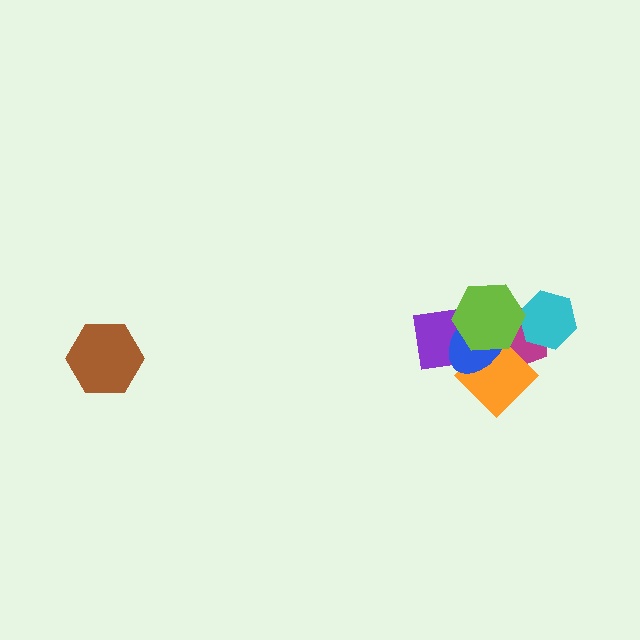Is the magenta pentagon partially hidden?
Yes, it is partially covered by another shape.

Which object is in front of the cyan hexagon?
The lime hexagon is in front of the cyan hexagon.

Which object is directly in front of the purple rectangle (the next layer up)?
The orange diamond is directly in front of the purple rectangle.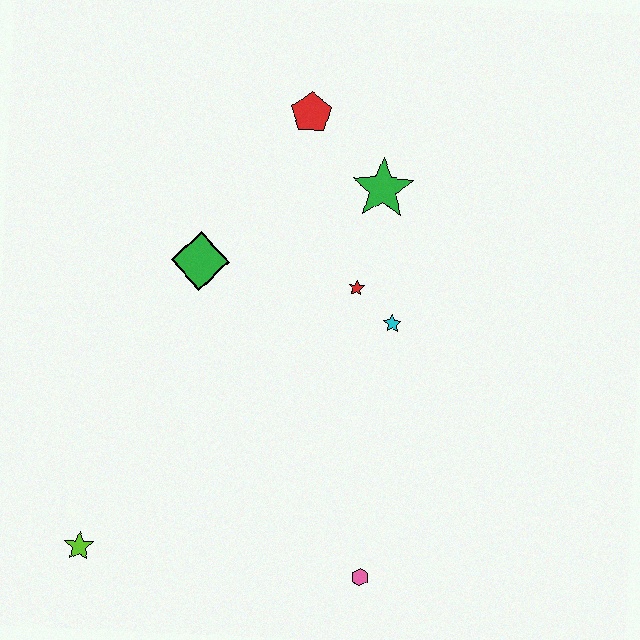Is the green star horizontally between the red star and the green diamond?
No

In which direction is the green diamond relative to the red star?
The green diamond is to the left of the red star.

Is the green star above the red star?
Yes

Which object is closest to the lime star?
The pink hexagon is closest to the lime star.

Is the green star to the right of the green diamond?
Yes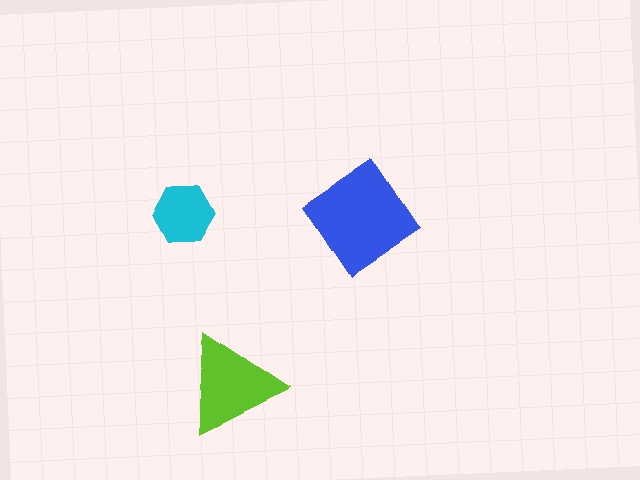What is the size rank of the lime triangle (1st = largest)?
2nd.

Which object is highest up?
The cyan hexagon is topmost.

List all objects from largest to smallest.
The blue diamond, the lime triangle, the cyan hexagon.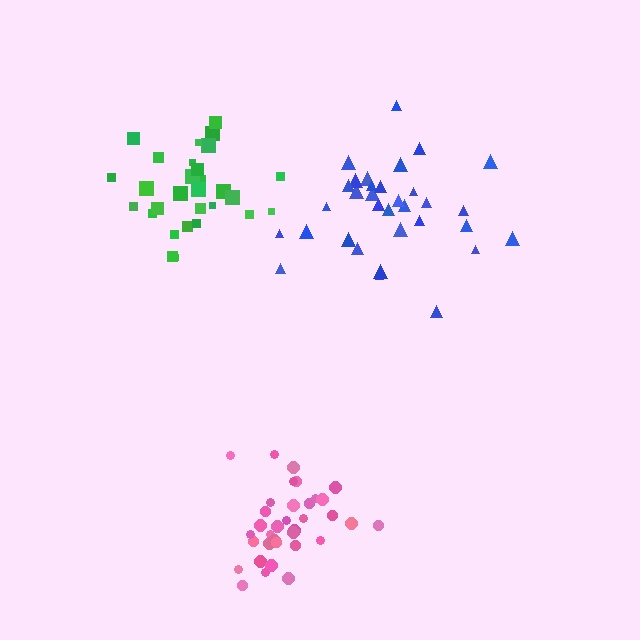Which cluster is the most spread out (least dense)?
Blue.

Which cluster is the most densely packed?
Pink.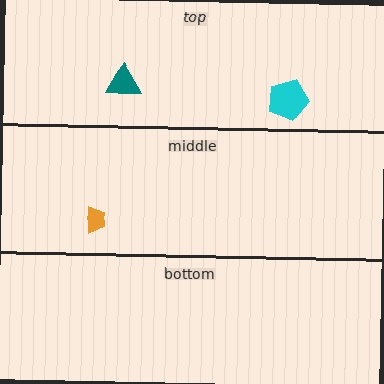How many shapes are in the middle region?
1.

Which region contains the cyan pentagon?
The top region.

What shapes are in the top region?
The cyan pentagon, the teal triangle.